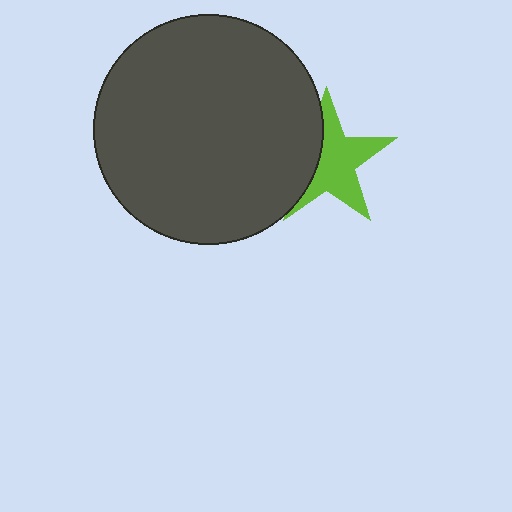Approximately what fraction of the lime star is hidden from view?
Roughly 35% of the lime star is hidden behind the dark gray circle.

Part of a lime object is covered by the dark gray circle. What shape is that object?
It is a star.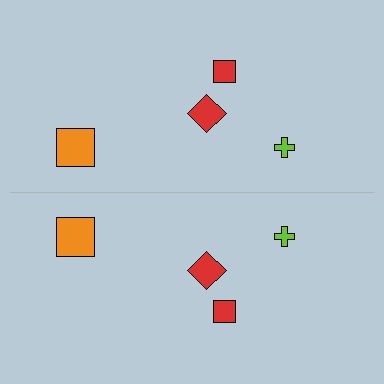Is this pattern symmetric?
Yes, this pattern has bilateral (reflection) symmetry.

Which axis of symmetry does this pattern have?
The pattern has a horizontal axis of symmetry running through the center of the image.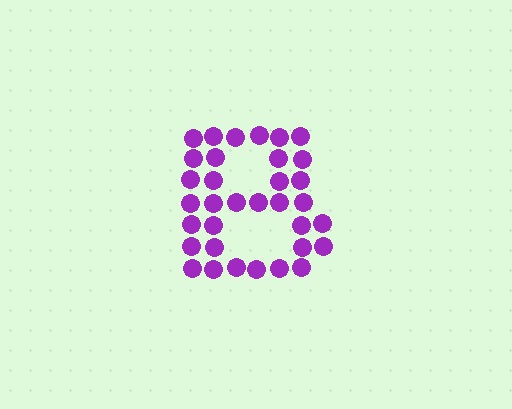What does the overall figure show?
The overall figure shows the letter B.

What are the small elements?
The small elements are circles.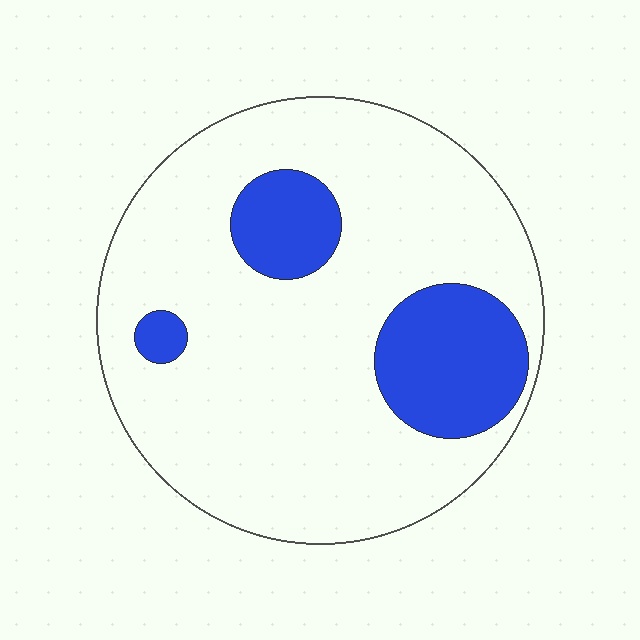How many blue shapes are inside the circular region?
3.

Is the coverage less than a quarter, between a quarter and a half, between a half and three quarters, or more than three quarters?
Less than a quarter.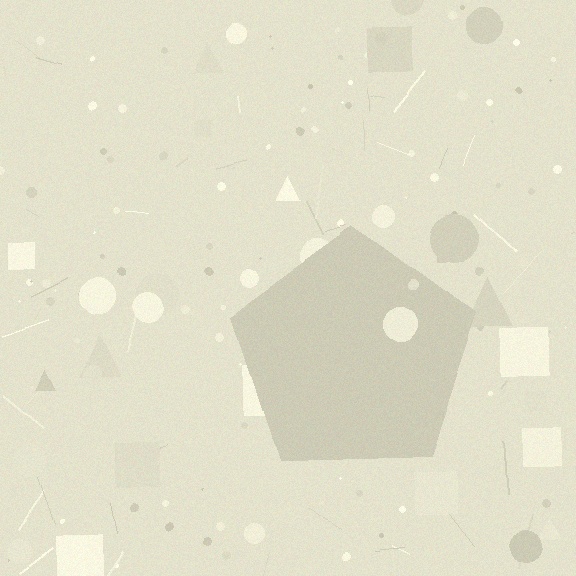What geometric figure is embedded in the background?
A pentagon is embedded in the background.